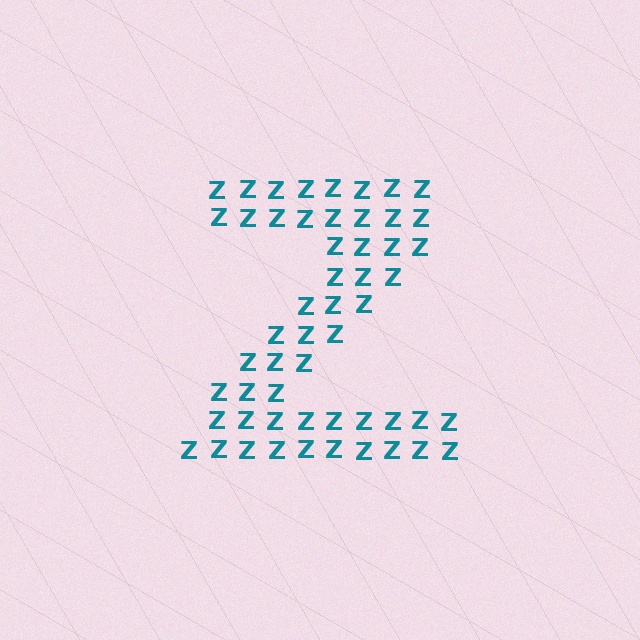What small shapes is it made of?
It is made of small letter Z's.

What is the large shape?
The large shape is the letter Z.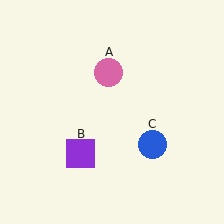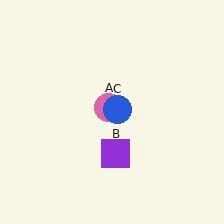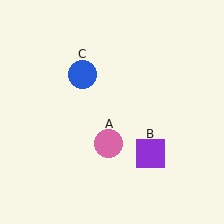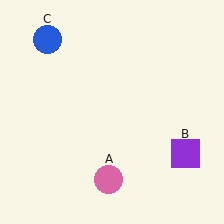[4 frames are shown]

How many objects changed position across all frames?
3 objects changed position: pink circle (object A), purple square (object B), blue circle (object C).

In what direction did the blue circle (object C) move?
The blue circle (object C) moved up and to the left.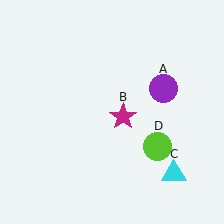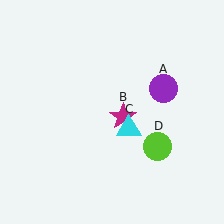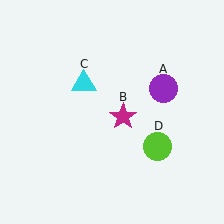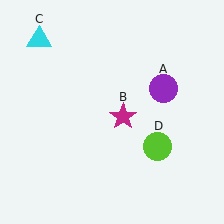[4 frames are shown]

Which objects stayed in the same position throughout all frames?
Purple circle (object A) and magenta star (object B) and lime circle (object D) remained stationary.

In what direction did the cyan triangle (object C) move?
The cyan triangle (object C) moved up and to the left.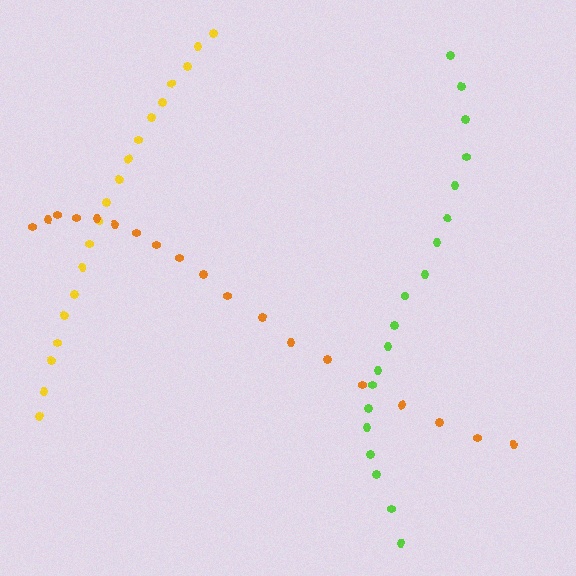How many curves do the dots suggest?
There are 3 distinct paths.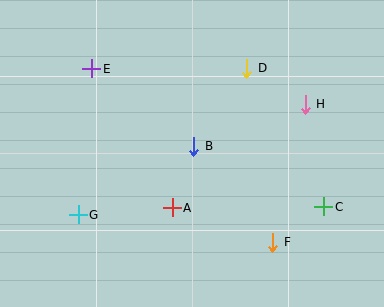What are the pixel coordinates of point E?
Point E is at (92, 69).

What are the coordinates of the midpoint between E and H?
The midpoint between E and H is at (199, 86).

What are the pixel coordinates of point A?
Point A is at (172, 208).